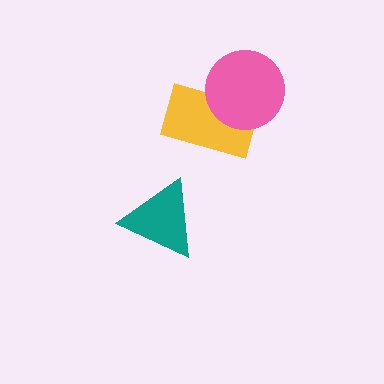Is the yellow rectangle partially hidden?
Yes, it is partially covered by another shape.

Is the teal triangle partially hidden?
No, no other shape covers it.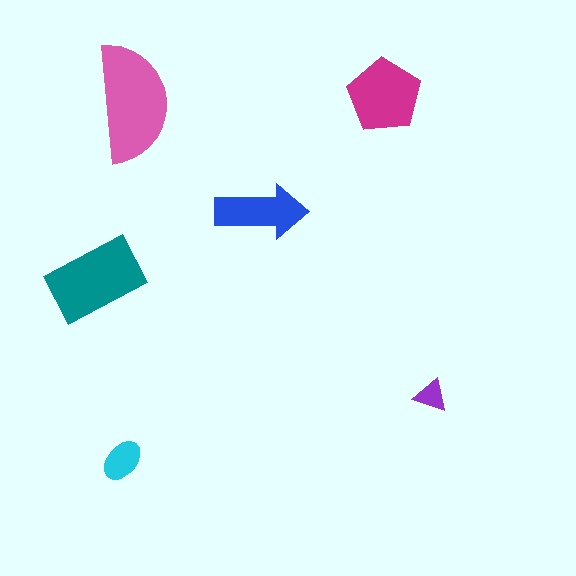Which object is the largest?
The pink semicircle.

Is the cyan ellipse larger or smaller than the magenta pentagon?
Smaller.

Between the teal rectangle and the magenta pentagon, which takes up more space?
The teal rectangle.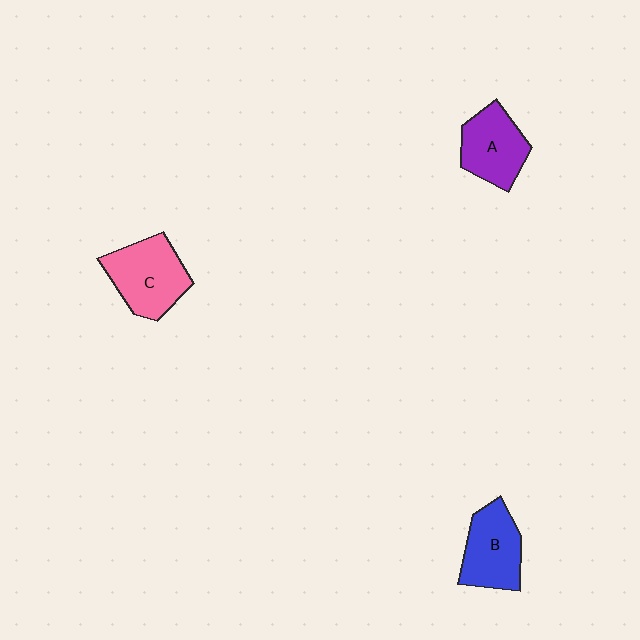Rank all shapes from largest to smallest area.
From largest to smallest: C (pink), B (blue), A (purple).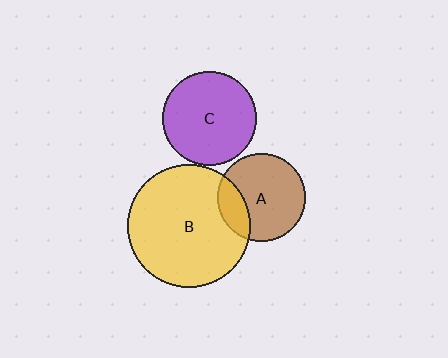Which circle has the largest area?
Circle B (yellow).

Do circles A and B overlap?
Yes.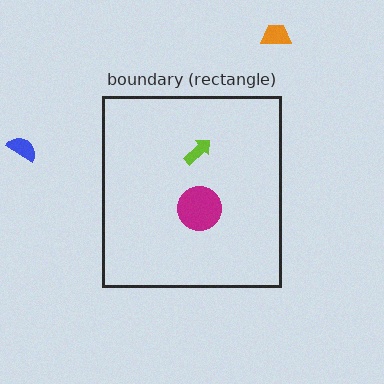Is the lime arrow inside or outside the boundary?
Inside.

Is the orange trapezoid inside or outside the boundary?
Outside.